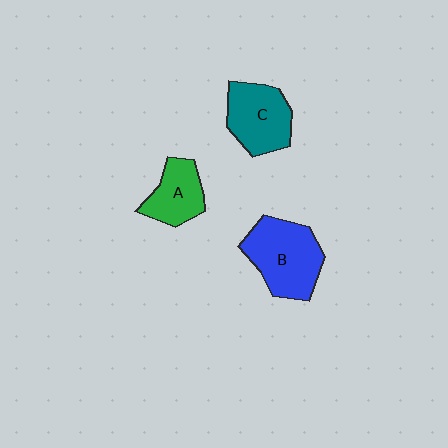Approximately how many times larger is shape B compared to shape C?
Approximately 1.2 times.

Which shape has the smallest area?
Shape A (green).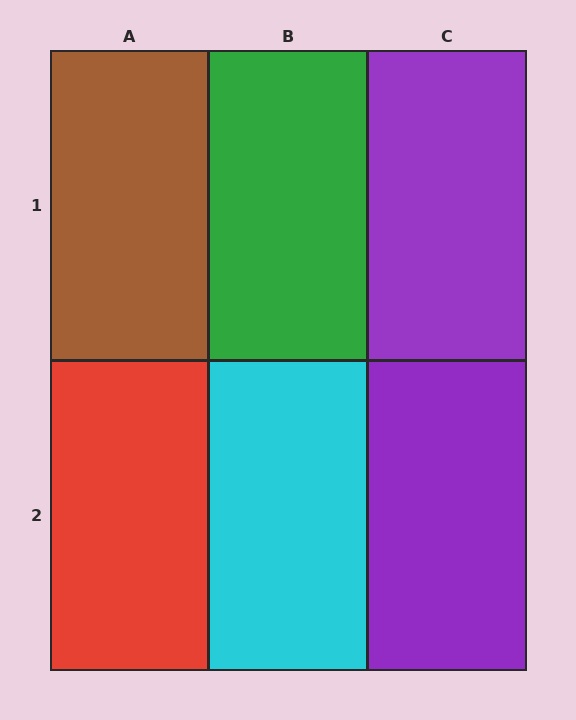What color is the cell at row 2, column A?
Red.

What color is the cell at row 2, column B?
Cyan.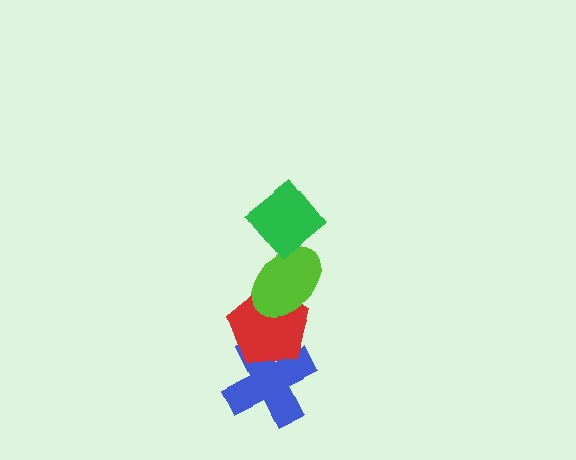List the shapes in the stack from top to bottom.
From top to bottom: the green diamond, the lime ellipse, the red pentagon, the blue cross.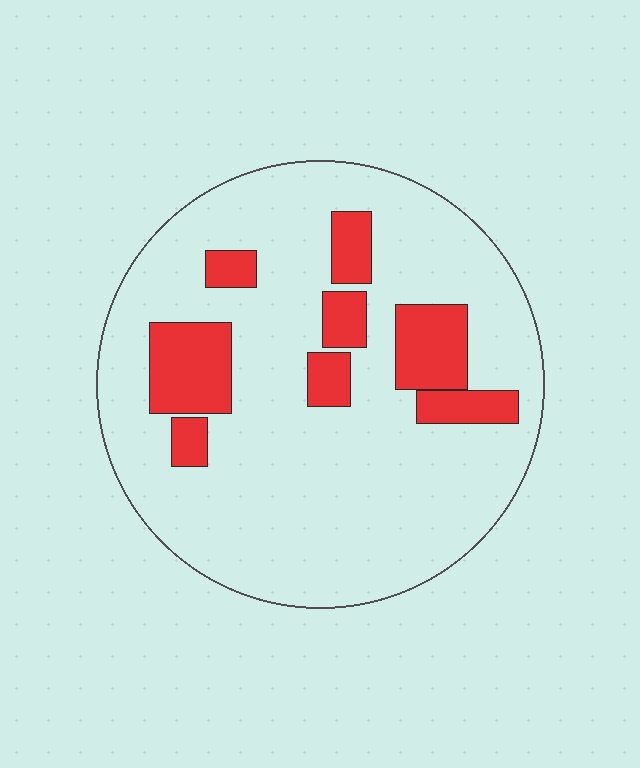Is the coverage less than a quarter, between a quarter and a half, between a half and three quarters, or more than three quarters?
Less than a quarter.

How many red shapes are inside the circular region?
8.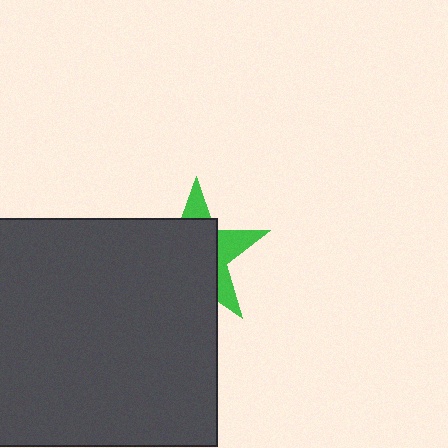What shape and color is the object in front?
The object in front is a dark gray square.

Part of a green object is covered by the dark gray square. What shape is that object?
It is a star.